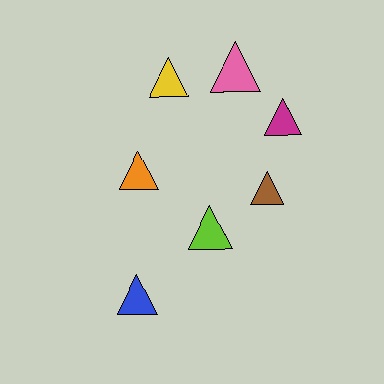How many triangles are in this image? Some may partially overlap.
There are 7 triangles.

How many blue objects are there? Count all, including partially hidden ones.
There is 1 blue object.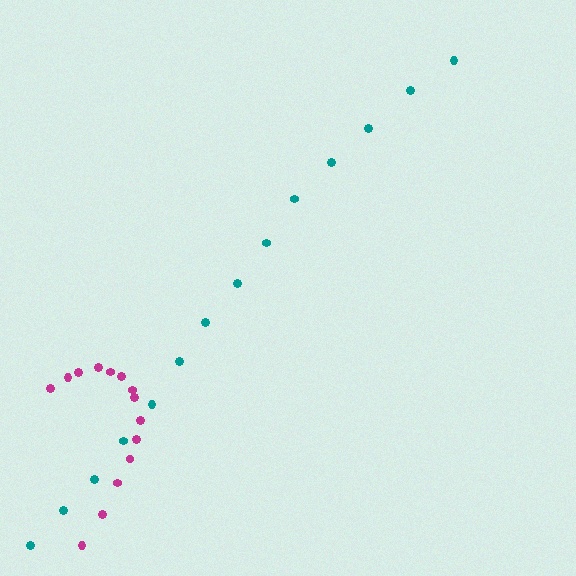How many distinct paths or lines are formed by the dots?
There are 2 distinct paths.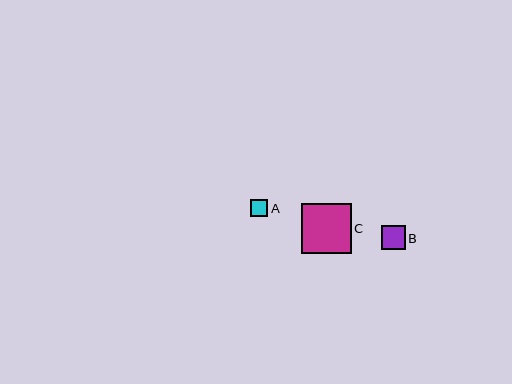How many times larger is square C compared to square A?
Square C is approximately 3.0 times the size of square A.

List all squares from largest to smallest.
From largest to smallest: C, B, A.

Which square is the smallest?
Square A is the smallest with a size of approximately 17 pixels.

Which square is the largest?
Square C is the largest with a size of approximately 50 pixels.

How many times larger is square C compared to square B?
Square C is approximately 2.1 times the size of square B.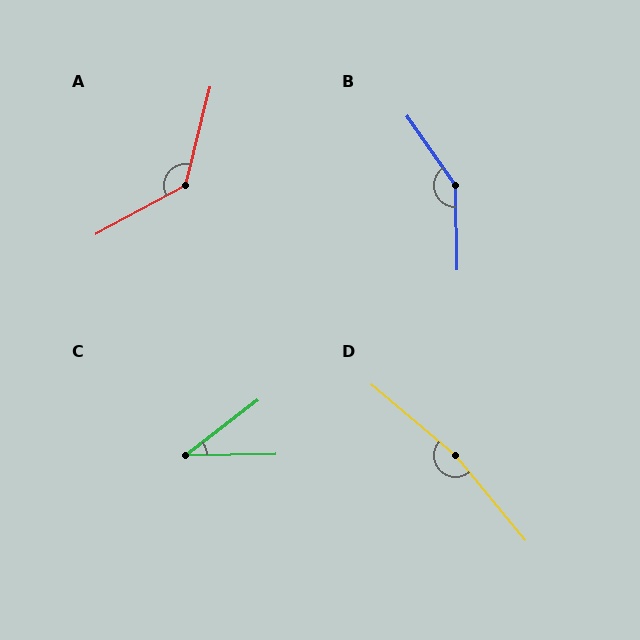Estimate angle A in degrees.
Approximately 132 degrees.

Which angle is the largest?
D, at approximately 170 degrees.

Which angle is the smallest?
C, at approximately 37 degrees.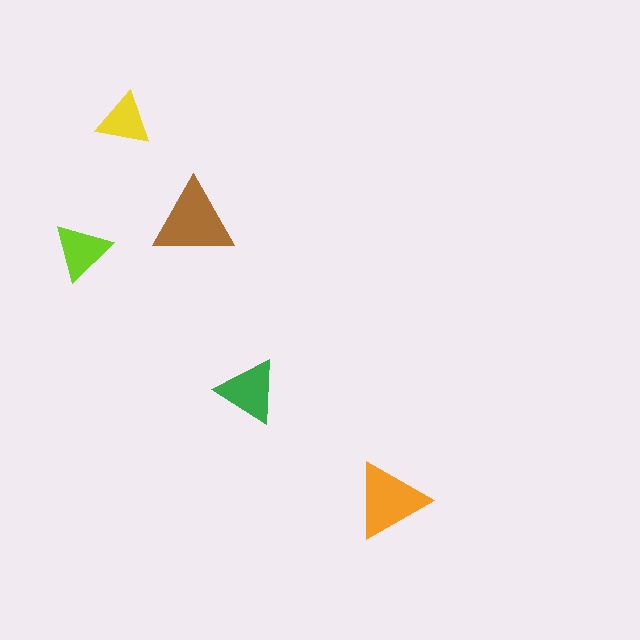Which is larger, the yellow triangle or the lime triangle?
The lime one.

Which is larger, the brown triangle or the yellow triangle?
The brown one.